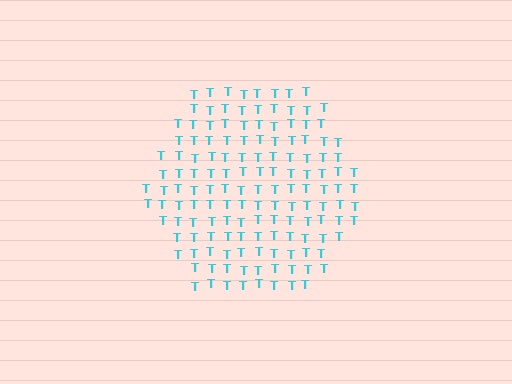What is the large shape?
The large shape is a hexagon.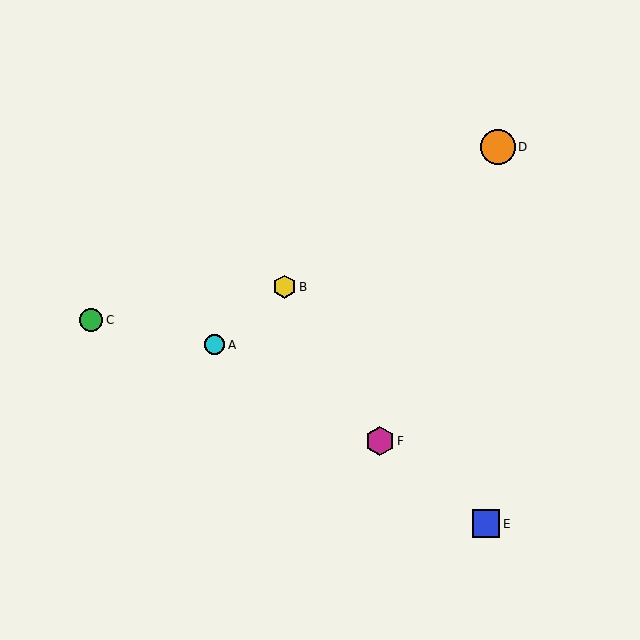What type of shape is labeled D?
Shape D is an orange circle.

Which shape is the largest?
The orange circle (labeled D) is the largest.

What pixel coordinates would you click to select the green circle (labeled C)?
Click at (91, 320) to select the green circle C.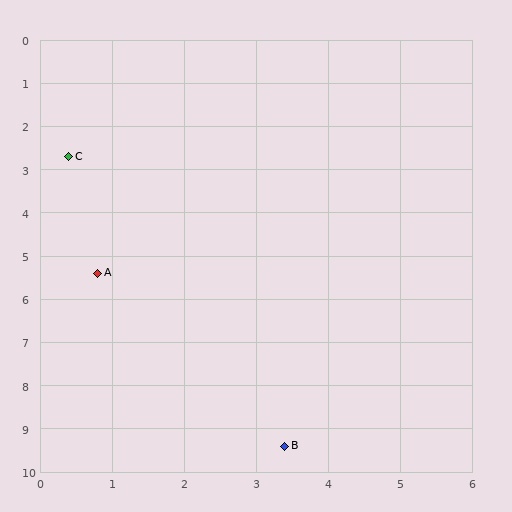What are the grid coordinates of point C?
Point C is at approximately (0.4, 2.7).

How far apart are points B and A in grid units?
Points B and A are about 4.8 grid units apart.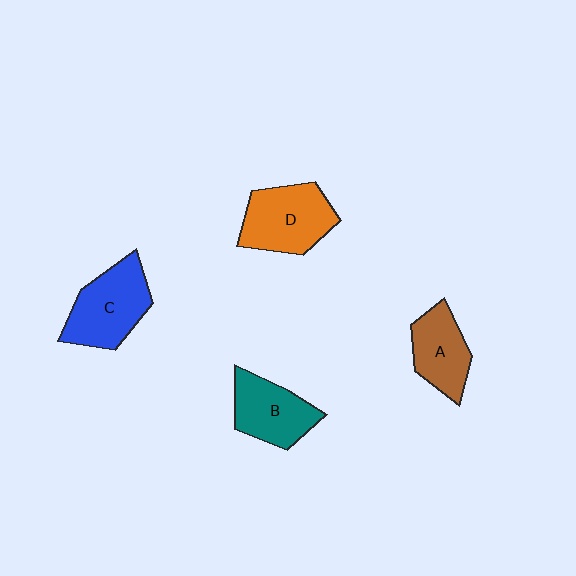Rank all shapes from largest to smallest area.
From largest to smallest: C (blue), D (orange), B (teal), A (brown).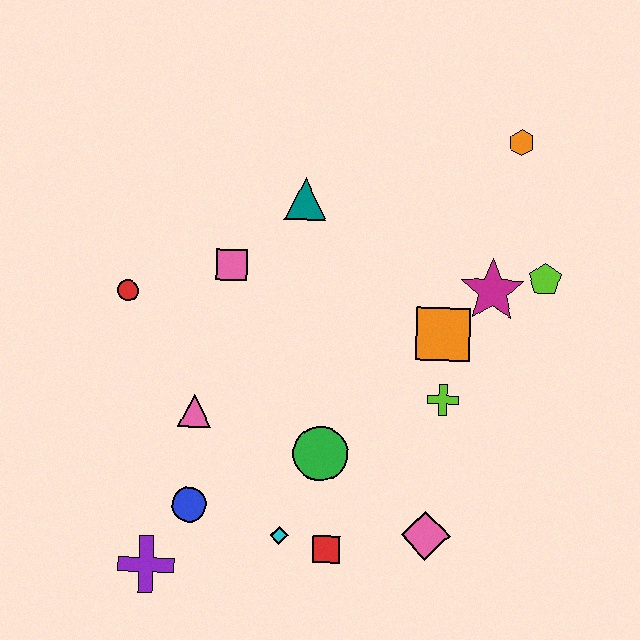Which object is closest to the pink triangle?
The blue circle is closest to the pink triangle.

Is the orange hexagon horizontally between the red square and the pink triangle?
No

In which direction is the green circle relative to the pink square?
The green circle is below the pink square.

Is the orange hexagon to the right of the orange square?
Yes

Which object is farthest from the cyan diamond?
The orange hexagon is farthest from the cyan diamond.